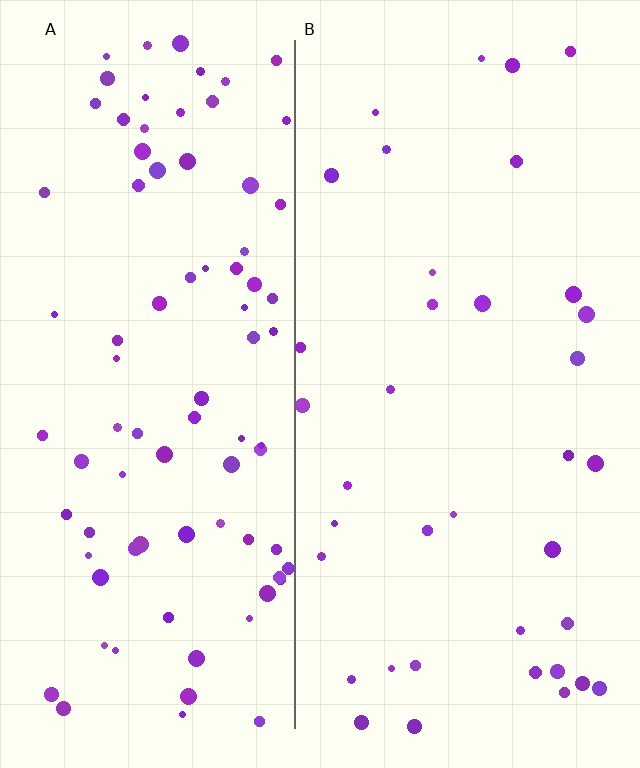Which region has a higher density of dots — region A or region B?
A (the left).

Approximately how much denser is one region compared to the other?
Approximately 2.3× — region A over region B.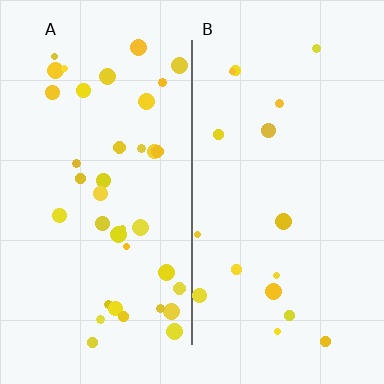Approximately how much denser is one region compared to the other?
Approximately 2.3× — region A over region B.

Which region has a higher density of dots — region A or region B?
A (the left).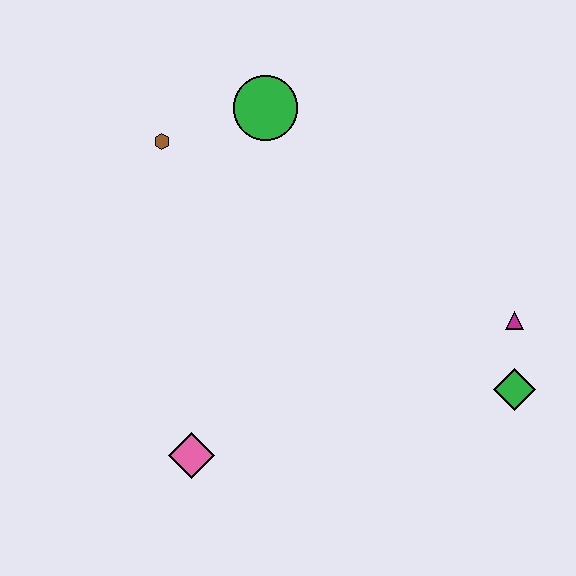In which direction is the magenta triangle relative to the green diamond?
The magenta triangle is above the green diamond.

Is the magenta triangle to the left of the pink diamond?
No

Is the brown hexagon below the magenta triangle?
No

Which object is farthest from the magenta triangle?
The brown hexagon is farthest from the magenta triangle.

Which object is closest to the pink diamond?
The brown hexagon is closest to the pink diamond.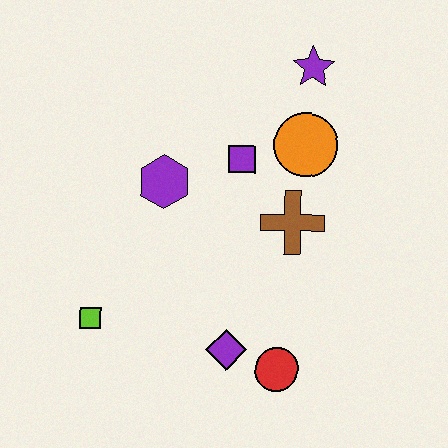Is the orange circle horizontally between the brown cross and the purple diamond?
No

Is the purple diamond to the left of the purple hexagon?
No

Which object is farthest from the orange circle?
The lime square is farthest from the orange circle.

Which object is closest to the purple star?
The orange circle is closest to the purple star.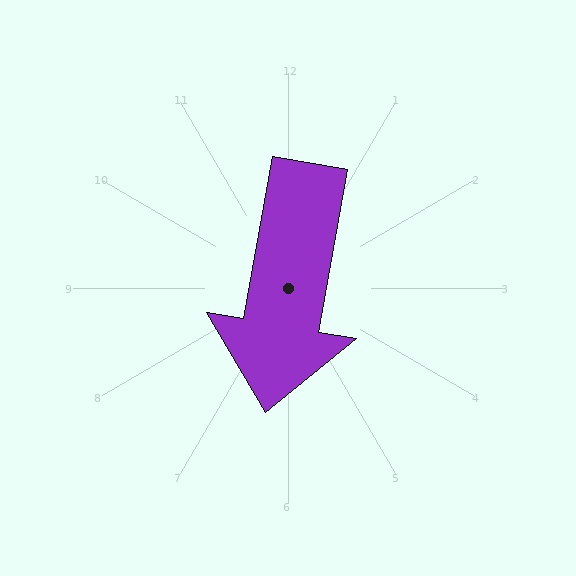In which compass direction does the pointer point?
South.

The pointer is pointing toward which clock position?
Roughly 6 o'clock.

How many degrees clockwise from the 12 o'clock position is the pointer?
Approximately 190 degrees.